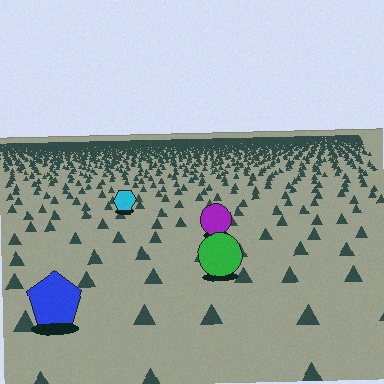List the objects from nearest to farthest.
From nearest to farthest: the blue pentagon, the green circle, the purple circle, the cyan hexagon.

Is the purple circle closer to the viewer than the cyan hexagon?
Yes. The purple circle is closer — you can tell from the texture gradient: the ground texture is coarser near it.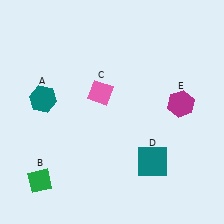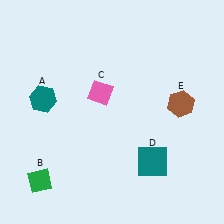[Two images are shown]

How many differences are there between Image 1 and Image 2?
There is 1 difference between the two images.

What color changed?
The hexagon (E) changed from magenta in Image 1 to brown in Image 2.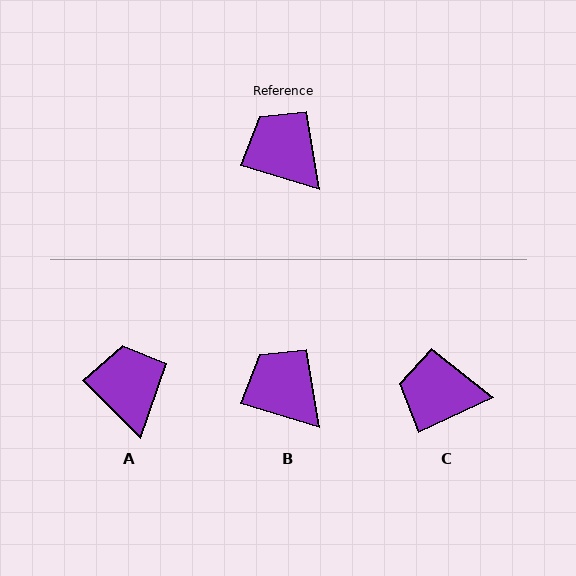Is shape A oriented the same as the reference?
No, it is off by about 28 degrees.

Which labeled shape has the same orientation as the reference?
B.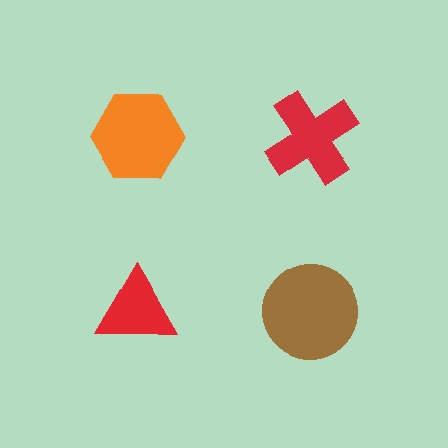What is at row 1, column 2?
A red cross.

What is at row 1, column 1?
An orange hexagon.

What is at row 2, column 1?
A red triangle.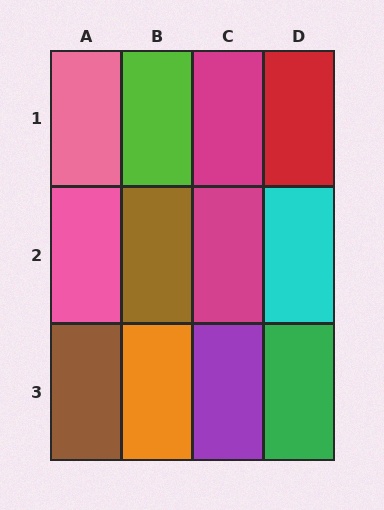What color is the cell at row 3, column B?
Orange.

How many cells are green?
1 cell is green.